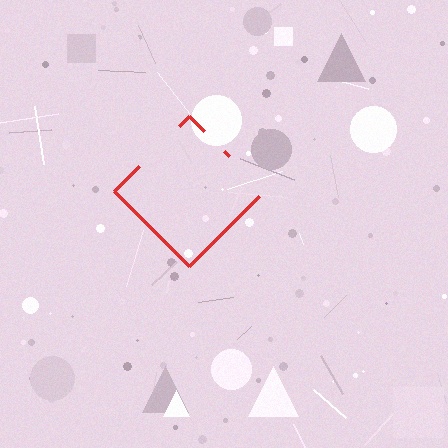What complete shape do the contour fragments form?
The contour fragments form a diamond.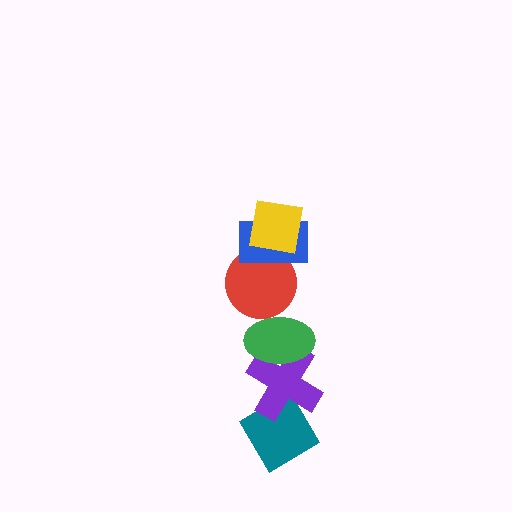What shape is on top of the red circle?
The blue rectangle is on top of the red circle.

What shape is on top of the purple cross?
The green ellipse is on top of the purple cross.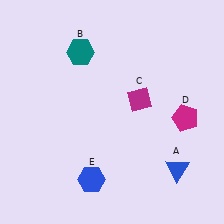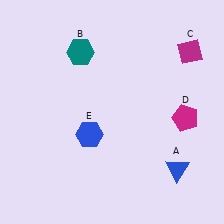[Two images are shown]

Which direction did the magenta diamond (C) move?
The magenta diamond (C) moved right.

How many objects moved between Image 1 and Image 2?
2 objects moved between the two images.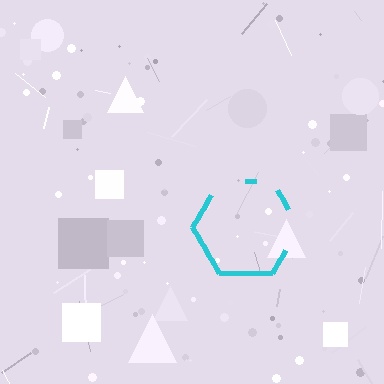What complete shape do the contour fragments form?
The contour fragments form a hexagon.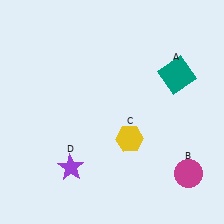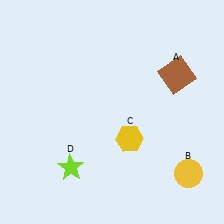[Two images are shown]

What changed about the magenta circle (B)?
In Image 1, B is magenta. In Image 2, it changed to yellow.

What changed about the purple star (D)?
In Image 1, D is purple. In Image 2, it changed to lime.